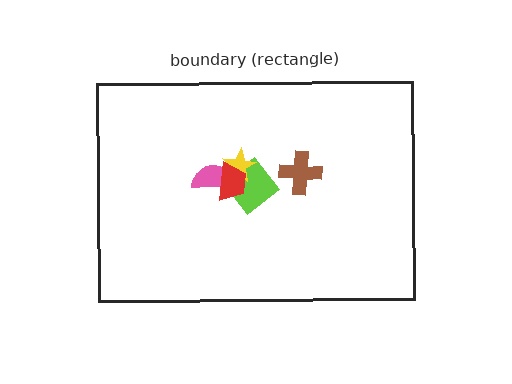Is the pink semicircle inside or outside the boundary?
Inside.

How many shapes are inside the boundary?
5 inside, 0 outside.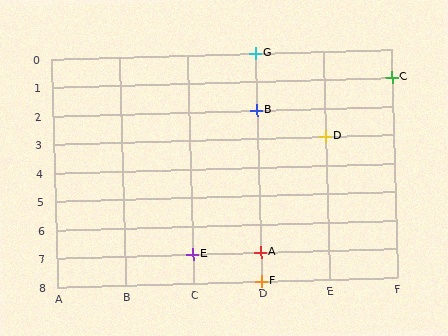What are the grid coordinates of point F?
Point F is at grid coordinates (D, 8).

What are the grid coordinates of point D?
Point D is at grid coordinates (E, 3).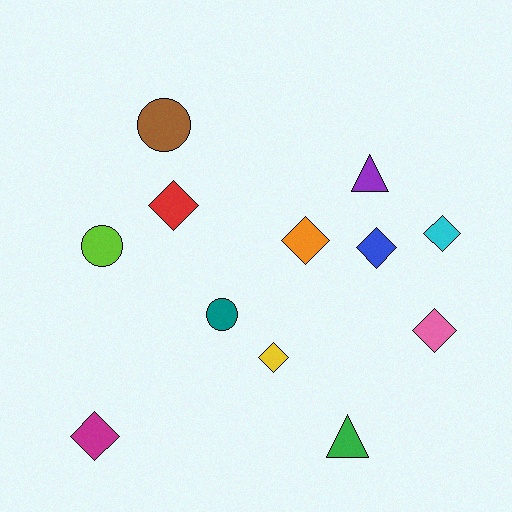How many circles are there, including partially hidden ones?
There are 3 circles.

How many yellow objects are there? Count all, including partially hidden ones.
There is 1 yellow object.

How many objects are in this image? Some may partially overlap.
There are 12 objects.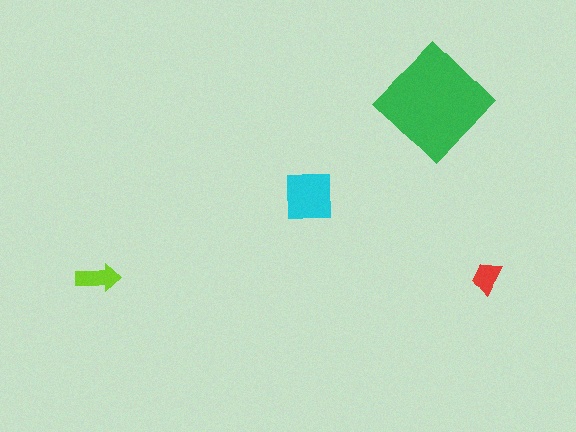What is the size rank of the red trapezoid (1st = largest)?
4th.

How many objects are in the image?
There are 4 objects in the image.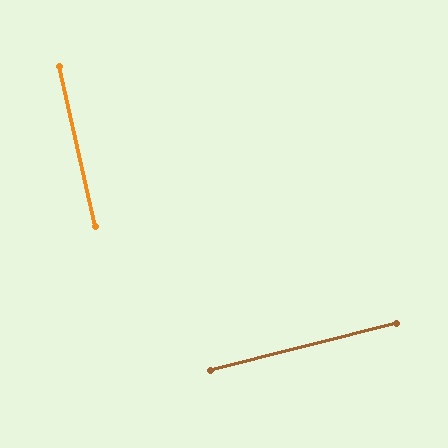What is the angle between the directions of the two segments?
Approximately 89 degrees.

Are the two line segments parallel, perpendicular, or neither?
Perpendicular — they meet at approximately 89°.